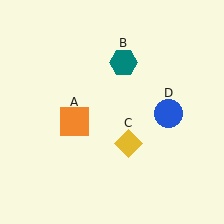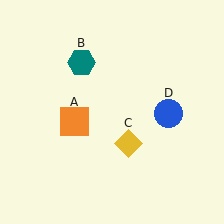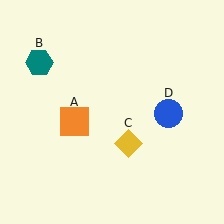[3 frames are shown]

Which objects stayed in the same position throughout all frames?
Orange square (object A) and yellow diamond (object C) and blue circle (object D) remained stationary.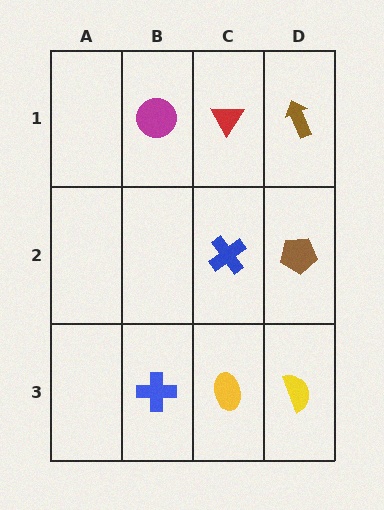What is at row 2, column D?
A brown pentagon.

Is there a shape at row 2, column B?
No, that cell is empty.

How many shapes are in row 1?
3 shapes.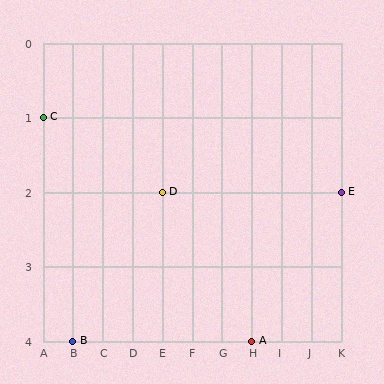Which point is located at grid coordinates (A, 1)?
Point C is at (A, 1).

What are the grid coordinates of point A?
Point A is at grid coordinates (H, 4).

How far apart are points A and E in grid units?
Points A and E are 3 columns and 2 rows apart (about 3.6 grid units diagonally).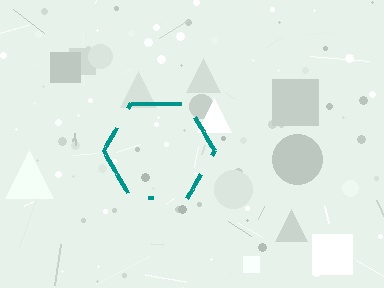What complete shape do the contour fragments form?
The contour fragments form a hexagon.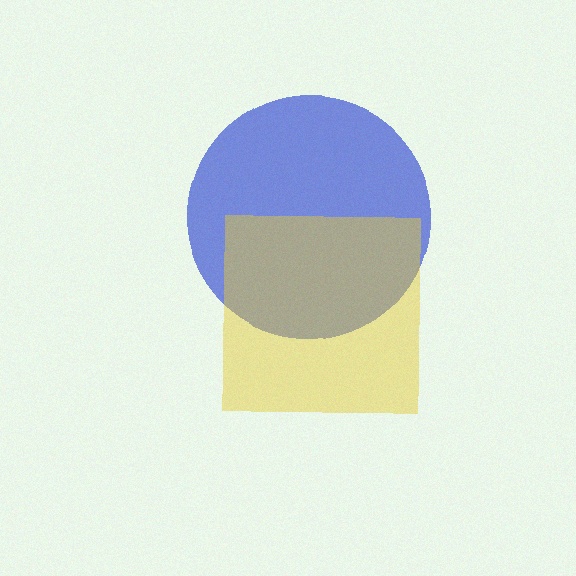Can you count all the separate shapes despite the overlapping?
Yes, there are 2 separate shapes.